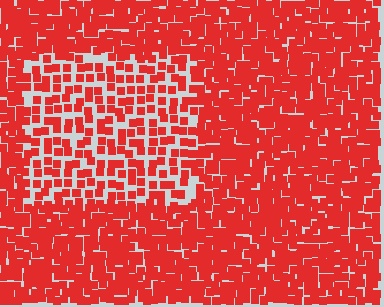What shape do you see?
I see a rectangle.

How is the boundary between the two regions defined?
The boundary is defined by a change in element density (approximately 1.9x ratio). All elements are the same color, size, and shape.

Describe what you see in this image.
The image contains small red elements arranged at two different densities. A rectangle-shaped region is visible where the elements are less densely packed than the surrounding area.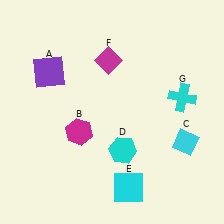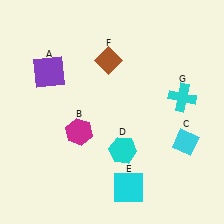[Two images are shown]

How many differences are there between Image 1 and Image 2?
There is 1 difference between the two images.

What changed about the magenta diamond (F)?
In Image 1, F is magenta. In Image 2, it changed to brown.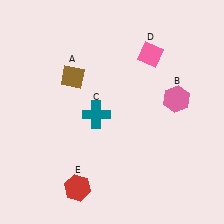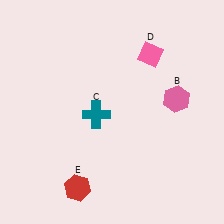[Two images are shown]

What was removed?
The brown diamond (A) was removed in Image 2.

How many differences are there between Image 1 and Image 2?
There is 1 difference between the two images.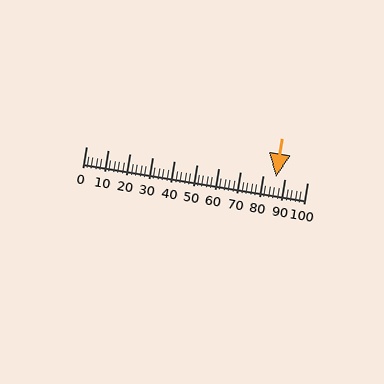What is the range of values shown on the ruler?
The ruler shows values from 0 to 100.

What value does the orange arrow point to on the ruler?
The orange arrow points to approximately 86.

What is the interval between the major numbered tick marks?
The major tick marks are spaced 10 units apart.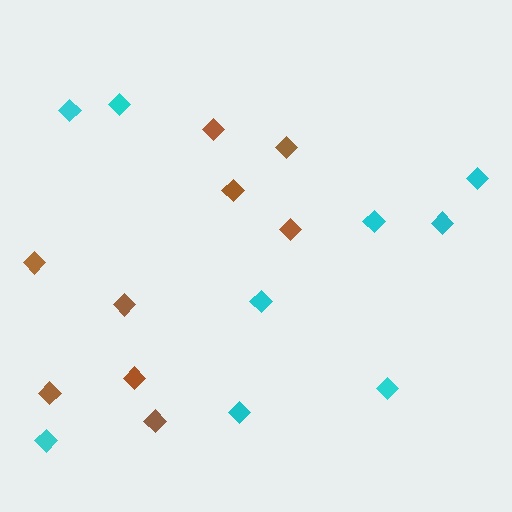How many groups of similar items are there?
There are 2 groups: one group of brown diamonds (9) and one group of cyan diamonds (9).